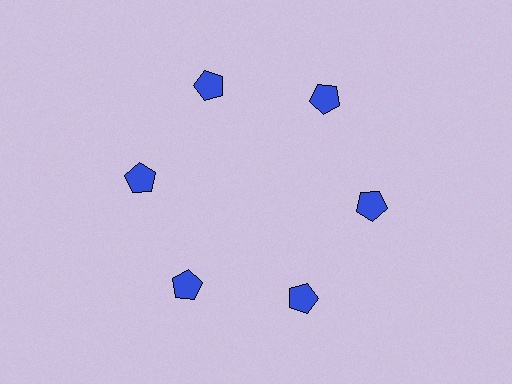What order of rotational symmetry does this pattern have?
This pattern has 6-fold rotational symmetry.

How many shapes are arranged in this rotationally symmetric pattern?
There are 6 shapes, arranged in 6 groups of 1.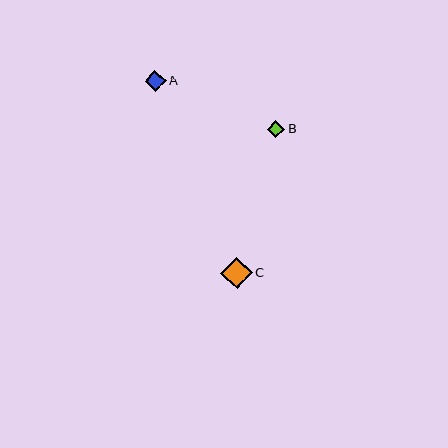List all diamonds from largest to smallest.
From largest to smallest: C, A, B.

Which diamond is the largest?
Diamond C is the largest with a size of approximately 32 pixels.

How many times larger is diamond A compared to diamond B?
Diamond A is approximately 1.2 times the size of diamond B.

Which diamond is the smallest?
Diamond B is the smallest with a size of approximately 18 pixels.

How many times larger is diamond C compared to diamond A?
Diamond C is approximately 1.5 times the size of diamond A.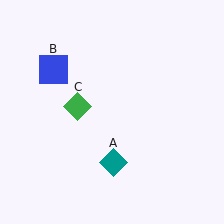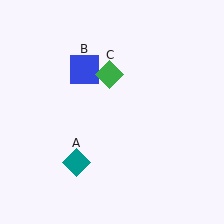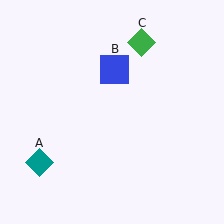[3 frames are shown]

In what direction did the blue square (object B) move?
The blue square (object B) moved right.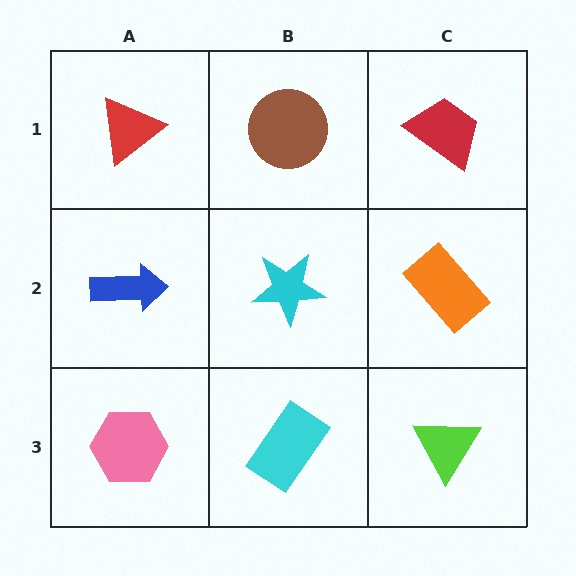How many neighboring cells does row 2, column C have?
3.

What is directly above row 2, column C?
A red trapezoid.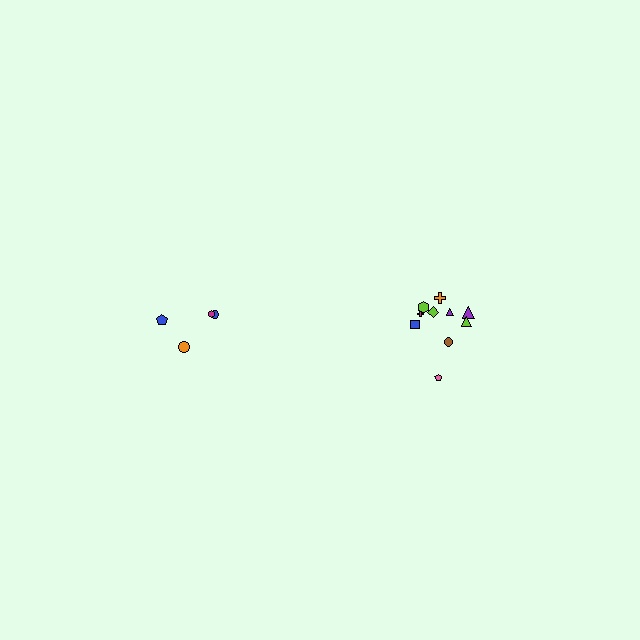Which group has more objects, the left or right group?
The right group.